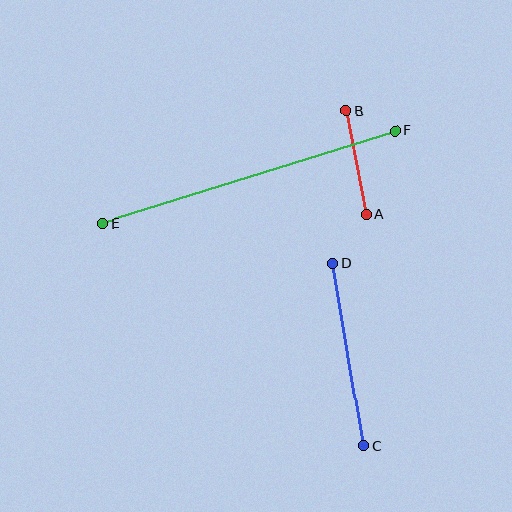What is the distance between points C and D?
The distance is approximately 185 pixels.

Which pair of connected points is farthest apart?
Points E and F are farthest apart.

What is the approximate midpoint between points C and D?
The midpoint is at approximately (348, 354) pixels.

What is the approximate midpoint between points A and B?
The midpoint is at approximately (356, 162) pixels.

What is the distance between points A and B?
The distance is approximately 105 pixels.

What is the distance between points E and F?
The distance is approximately 306 pixels.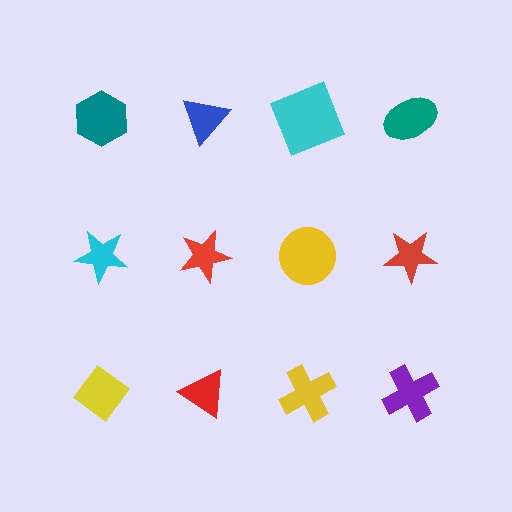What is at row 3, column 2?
A red triangle.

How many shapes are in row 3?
4 shapes.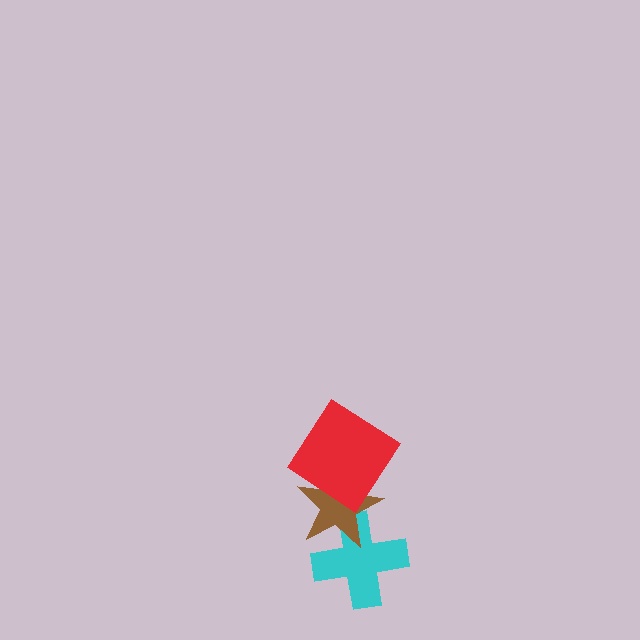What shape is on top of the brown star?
The red diamond is on top of the brown star.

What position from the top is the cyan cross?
The cyan cross is 3rd from the top.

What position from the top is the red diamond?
The red diamond is 1st from the top.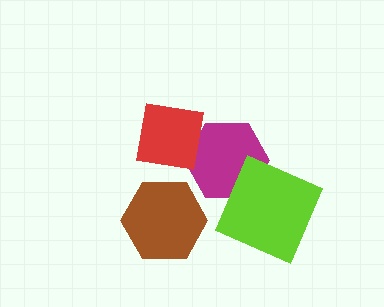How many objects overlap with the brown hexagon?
0 objects overlap with the brown hexagon.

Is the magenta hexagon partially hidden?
Yes, it is partially covered by another shape.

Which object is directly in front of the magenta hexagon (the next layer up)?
The lime square is directly in front of the magenta hexagon.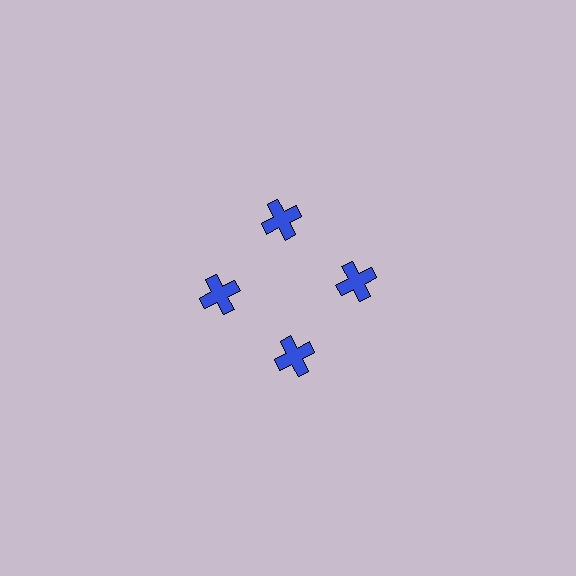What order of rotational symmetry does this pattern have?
This pattern has 4-fold rotational symmetry.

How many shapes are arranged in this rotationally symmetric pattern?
There are 4 shapes, arranged in 4 groups of 1.